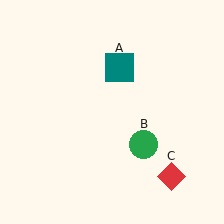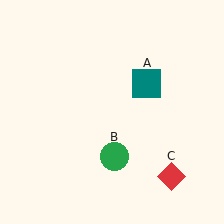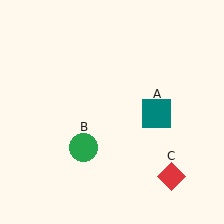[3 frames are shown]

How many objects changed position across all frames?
2 objects changed position: teal square (object A), green circle (object B).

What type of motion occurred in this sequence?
The teal square (object A), green circle (object B) rotated clockwise around the center of the scene.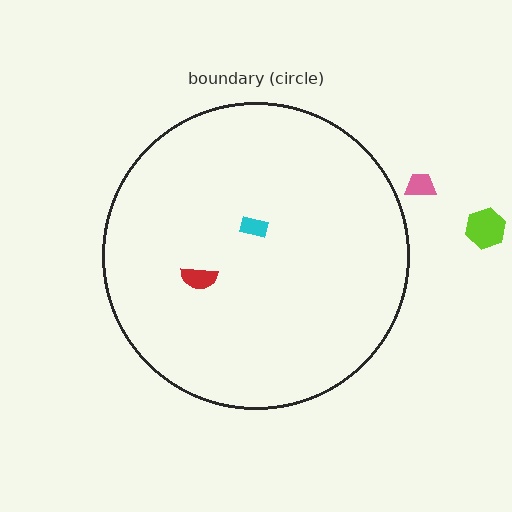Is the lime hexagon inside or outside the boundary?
Outside.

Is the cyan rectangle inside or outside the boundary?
Inside.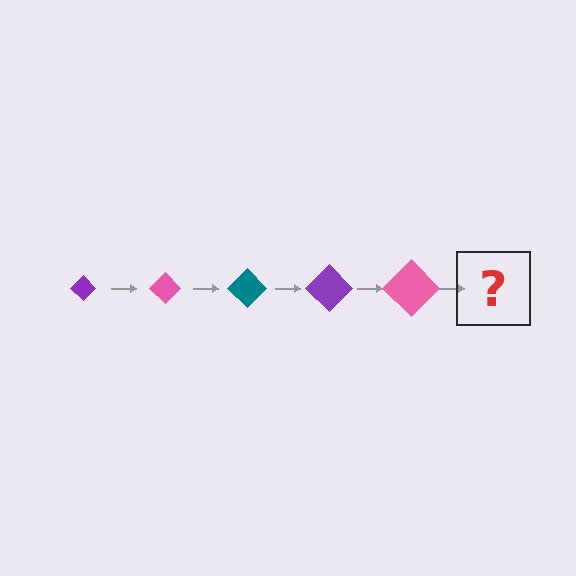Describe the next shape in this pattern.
It should be a teal diamond, larger than the previous one.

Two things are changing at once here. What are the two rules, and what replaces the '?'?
The two rules are that the diamond grows larger each step and the color cycles through purple, pink, and teal. The '?' should be a teal diamond, larger than the previous one.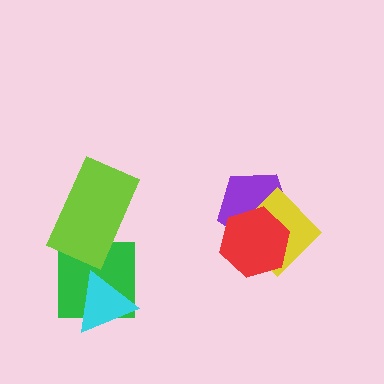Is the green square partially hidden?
Yes, it is partially covered by another shape.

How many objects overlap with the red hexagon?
2 objects overlap with the red hexagon.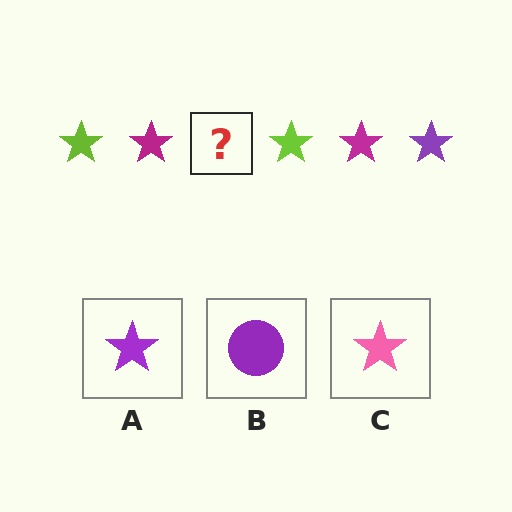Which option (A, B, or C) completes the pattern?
A.